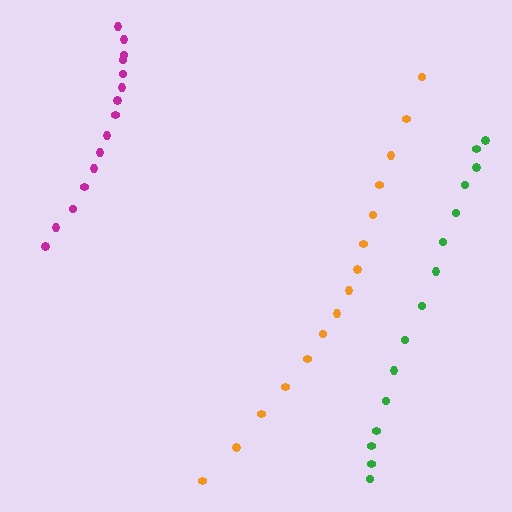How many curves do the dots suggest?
There are 3 distinct paths.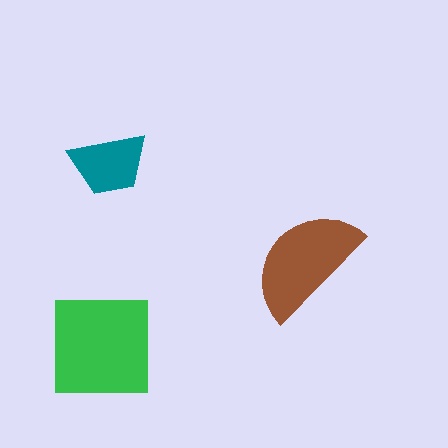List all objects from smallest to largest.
The teal trapezoid, the brown semicircle, the green square.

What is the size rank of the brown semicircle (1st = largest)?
2nd.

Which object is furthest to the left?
The green square is leftmost.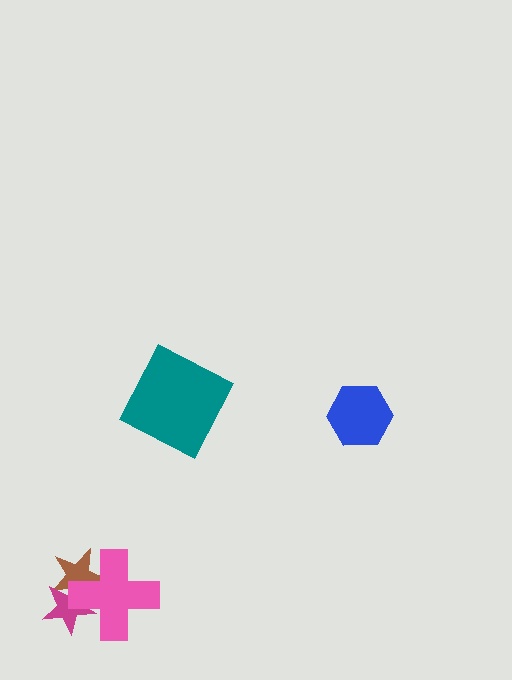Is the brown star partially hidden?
Yes, it is partially covered by another shape.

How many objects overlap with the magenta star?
2 objects overlap with the magenta star.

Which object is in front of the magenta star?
The pink cross is in front of the magenta star.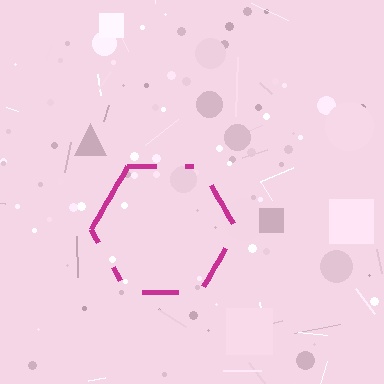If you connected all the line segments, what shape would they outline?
They would outline a hexagon.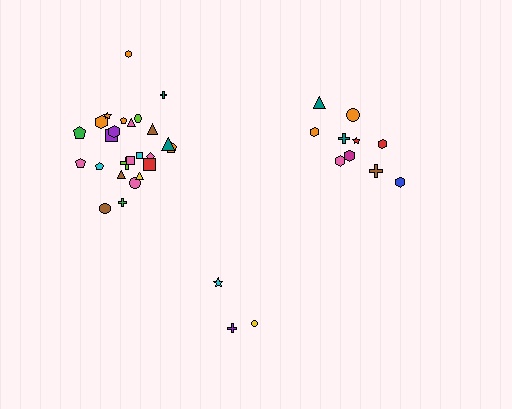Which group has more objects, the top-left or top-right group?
The top-left group.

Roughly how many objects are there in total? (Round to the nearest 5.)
Roughly 40 objects in total.